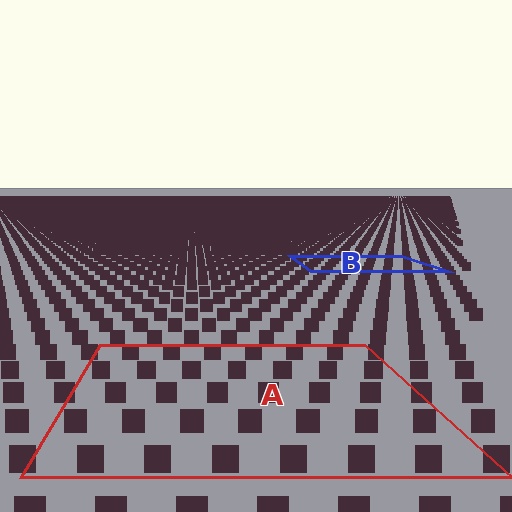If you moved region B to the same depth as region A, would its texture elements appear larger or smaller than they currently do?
They would appear larger. At a closer depth, the same texture elements are projected at a bigger on-screen size.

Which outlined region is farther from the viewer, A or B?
Region B is farther from the viewer — the texture elements inside it appear smaller and more densely packed.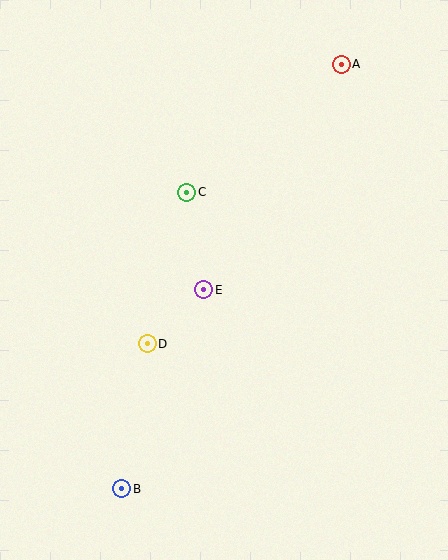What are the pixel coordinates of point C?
Point C is at (187, 192).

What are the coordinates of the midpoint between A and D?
The midpoint between A and D is at (244, 204).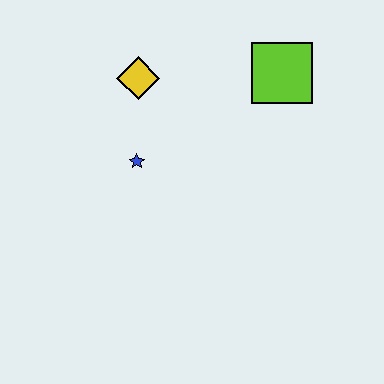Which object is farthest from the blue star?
The lime square is farthest from the blue star.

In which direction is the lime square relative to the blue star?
The lime square is to the right of the blue star.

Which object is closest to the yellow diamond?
The blue star is closest to the yellow diamond.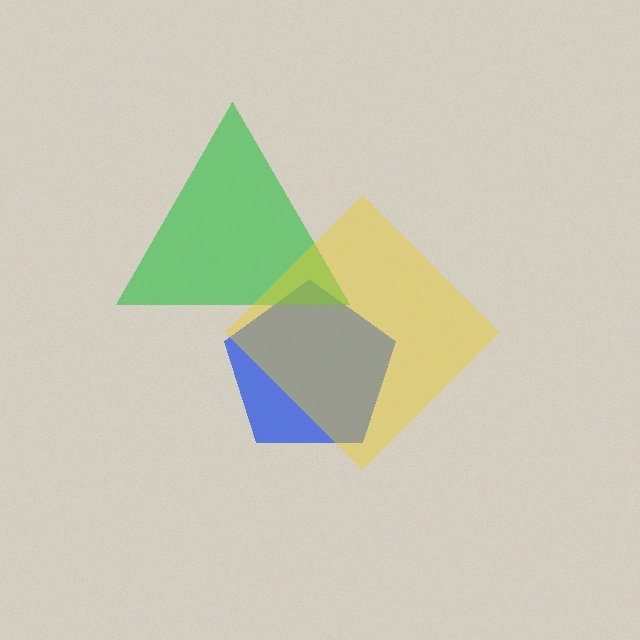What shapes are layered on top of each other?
The layered shapes are: a blue pentagon, a green triangle, a yellow diamond.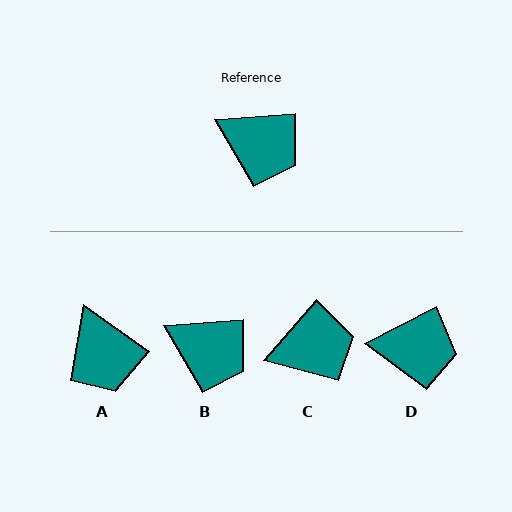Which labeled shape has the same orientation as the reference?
B.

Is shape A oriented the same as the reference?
No, it is off by about 40 degrees.